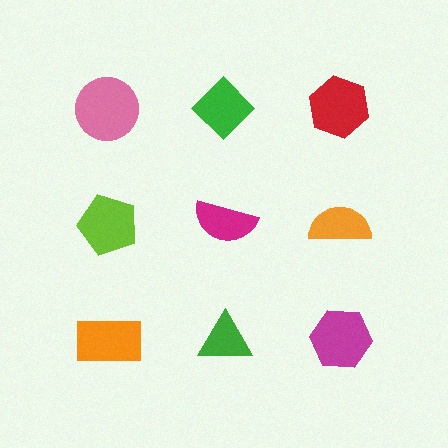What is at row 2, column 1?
A lime pentagon.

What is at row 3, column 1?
An orange rectangle.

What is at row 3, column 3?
A magenta hexagon.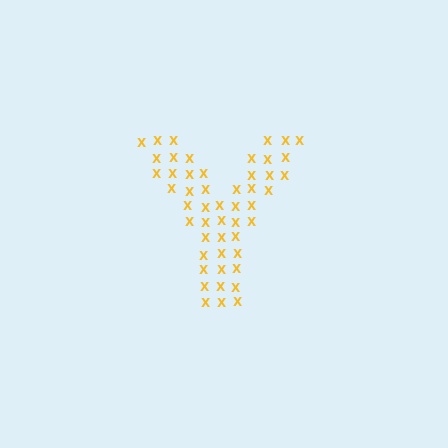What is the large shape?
The large shape is the letter Y.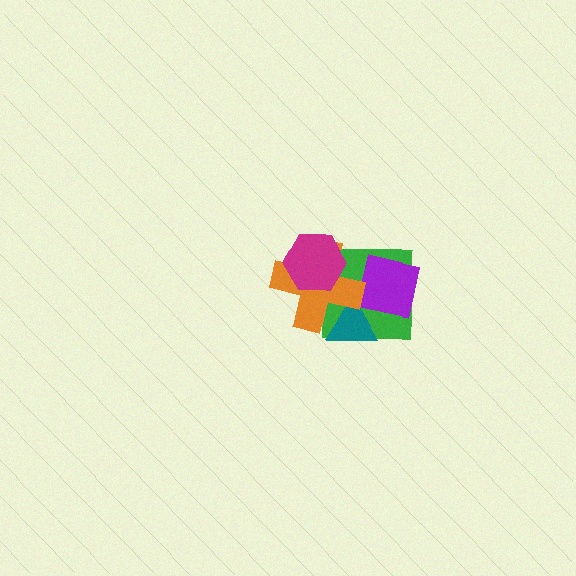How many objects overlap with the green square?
4 objects overlap with the green square.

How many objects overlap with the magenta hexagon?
2 objects overlap with the magenta hexagon.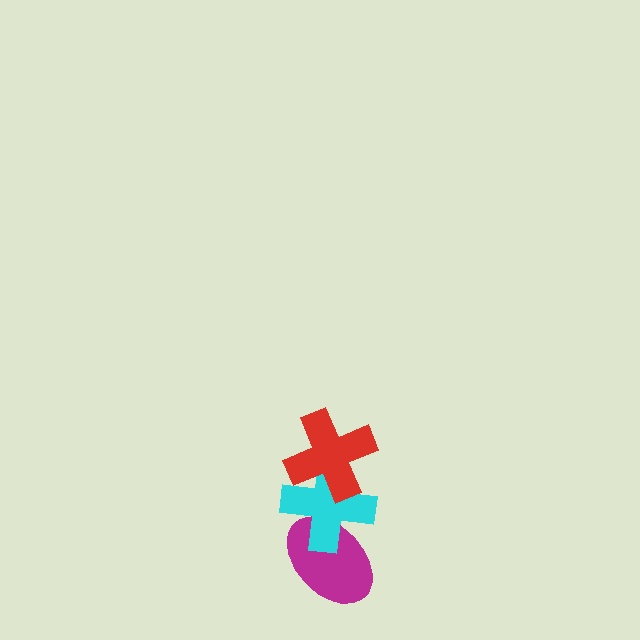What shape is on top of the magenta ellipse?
The cyan cross is on top of the magenta ellipse.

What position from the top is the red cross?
The red cross is 1st from the top.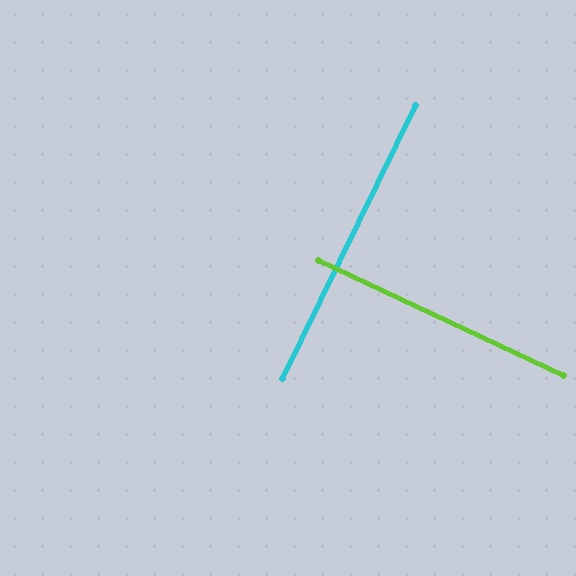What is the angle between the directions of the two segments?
Approximately 89 degrees.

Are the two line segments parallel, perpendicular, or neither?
Perpendicular — they meet at approximately 89°.